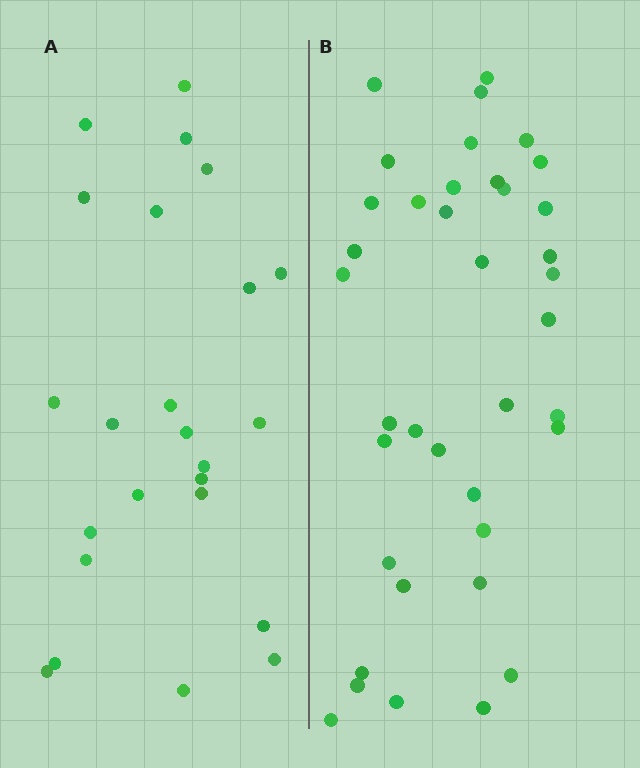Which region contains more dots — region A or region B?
Region B (the right region) has more dots.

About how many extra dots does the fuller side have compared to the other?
Region B has approximately 15 more dots than region A.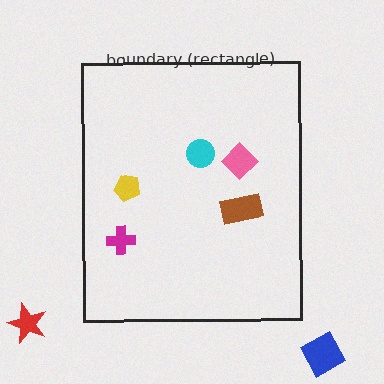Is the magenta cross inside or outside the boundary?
Inside.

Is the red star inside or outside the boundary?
Outside.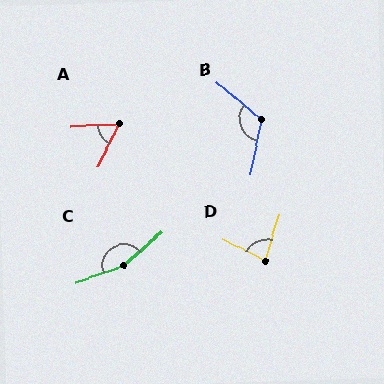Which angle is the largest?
C, at approximately 159 degrees.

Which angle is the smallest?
A, at approximately 61 degrees.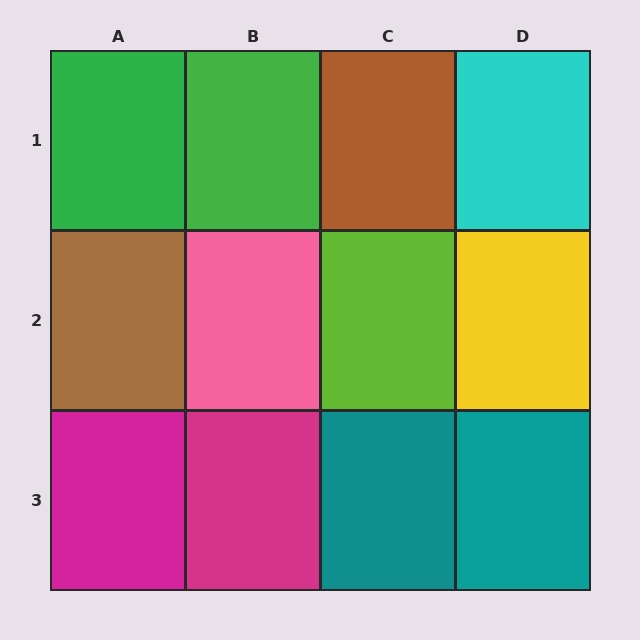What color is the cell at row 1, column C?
Brown.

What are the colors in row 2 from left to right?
Brown, pink, lime, yellow.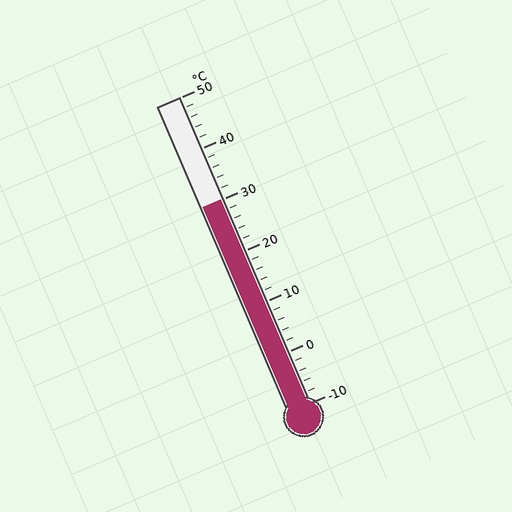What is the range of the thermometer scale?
The thermometer scale ranges from -10°C to 50°C.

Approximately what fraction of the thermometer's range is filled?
The thermometer is filled to approximately 65% of its range.